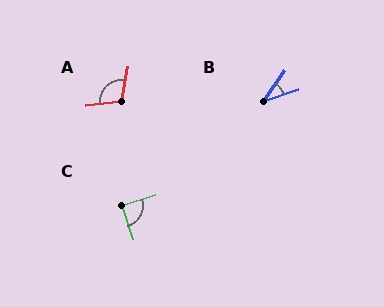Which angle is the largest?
A, at approximately 105 degrees.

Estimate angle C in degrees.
Approximately 89 degrees.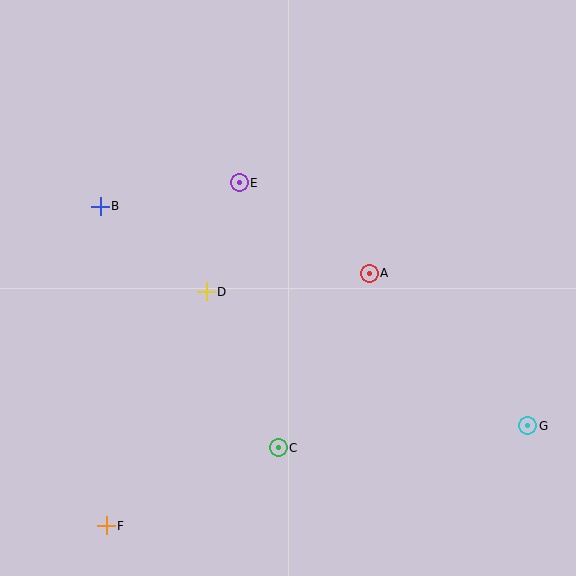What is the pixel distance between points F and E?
The distance between F and E is 368 pixels.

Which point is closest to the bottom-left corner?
Point F is closest to the bottom-left corner.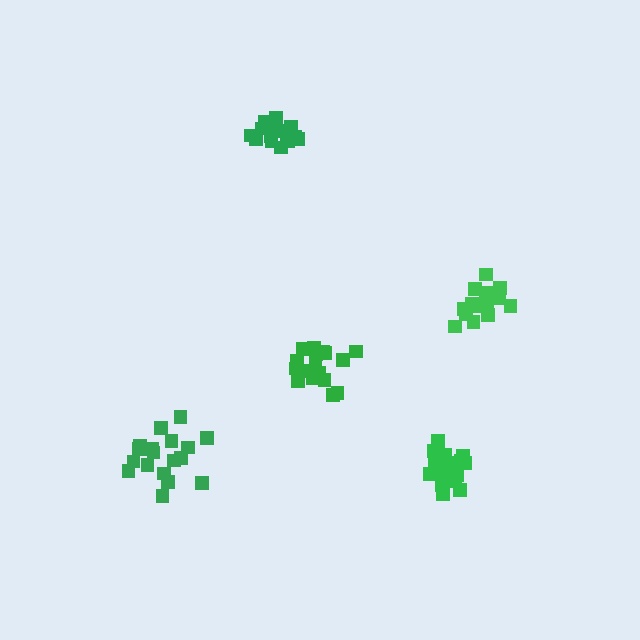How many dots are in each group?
Group 1: 19 dots, Group 2: 16 dots, Group 3: 19 dots, Group 4: 15 dots, Group 5: 19 dots (88 total).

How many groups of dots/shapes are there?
There are 5 groups.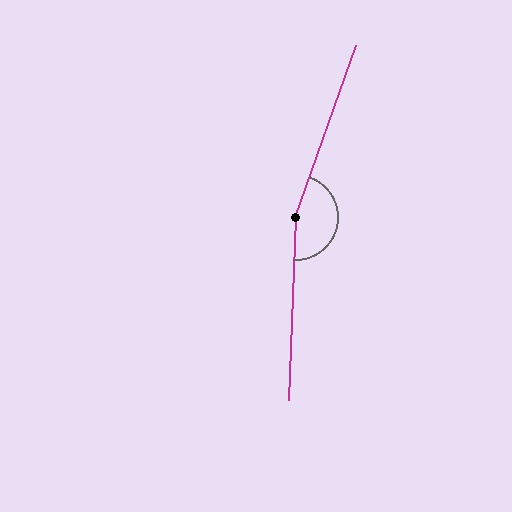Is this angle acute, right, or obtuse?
It is obtuse.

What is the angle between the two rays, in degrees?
Approximately 163 degrees.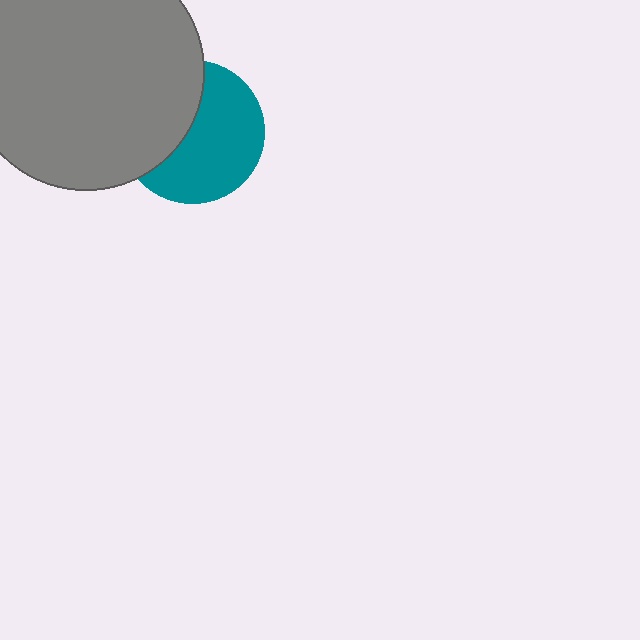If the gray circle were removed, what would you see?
You would see the complete teal circle.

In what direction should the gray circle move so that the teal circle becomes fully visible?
The gray circle should move left. That is the shortest direction to clear the overlap and leave the teal circle fully visible.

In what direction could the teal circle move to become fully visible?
The teal circle could move right. That would shift it out from behind the gray circle entirely.